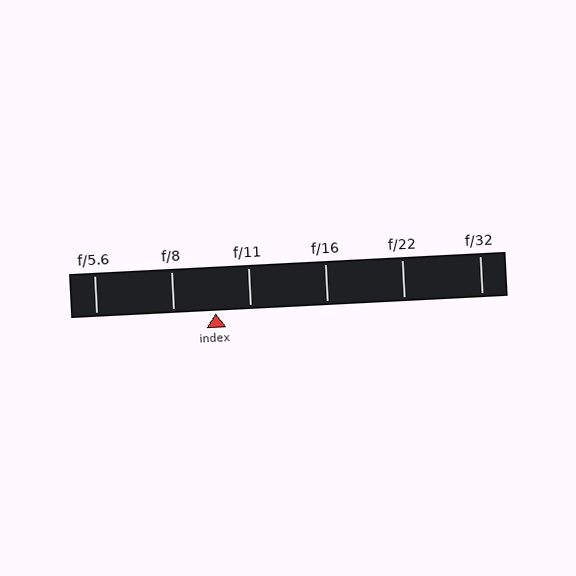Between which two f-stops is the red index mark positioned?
The index mark is between f/8 and f/11.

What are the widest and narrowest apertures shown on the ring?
The widest aperture shown is f/5.6 and the narrowest is f/32.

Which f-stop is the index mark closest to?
The index mark is closest to f/11.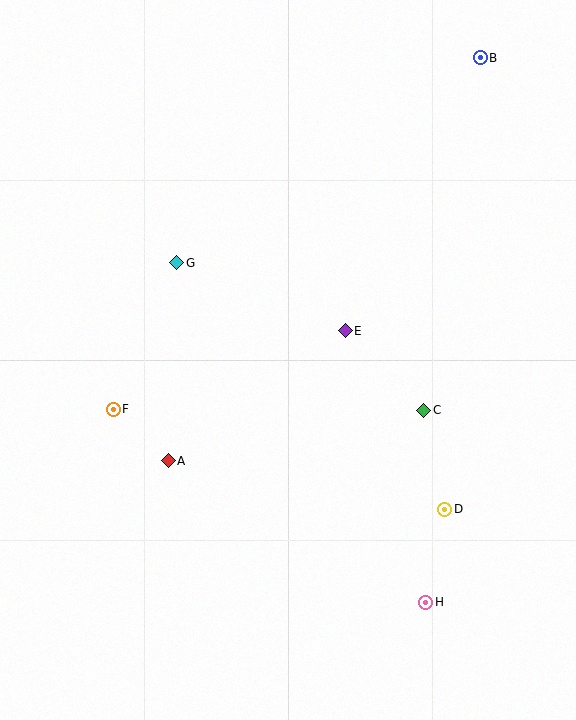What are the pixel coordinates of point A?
Point A is at (168, 461).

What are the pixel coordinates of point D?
Point D is at (445, 509).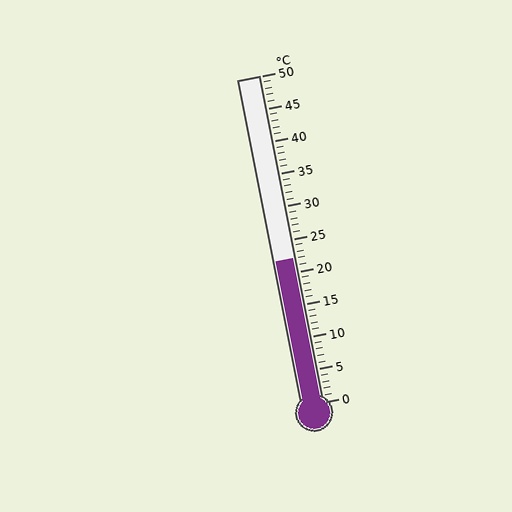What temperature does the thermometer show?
The thermometer shows approximately 22°C.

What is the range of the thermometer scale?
The thermometer scale ranges from 0°C to 50°C.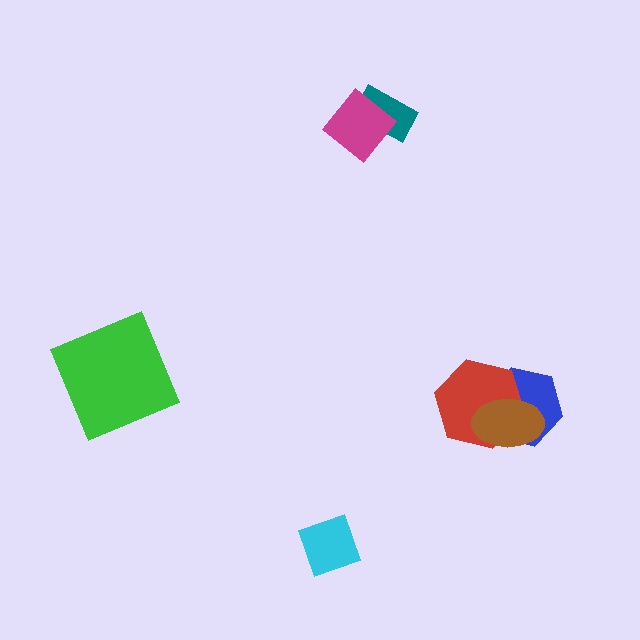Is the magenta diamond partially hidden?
No, no other shape covers it.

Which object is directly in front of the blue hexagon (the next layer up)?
The red hexagon is directly in front of the blue hexagon.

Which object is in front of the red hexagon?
The brown ellipse is in front of the red hexagon.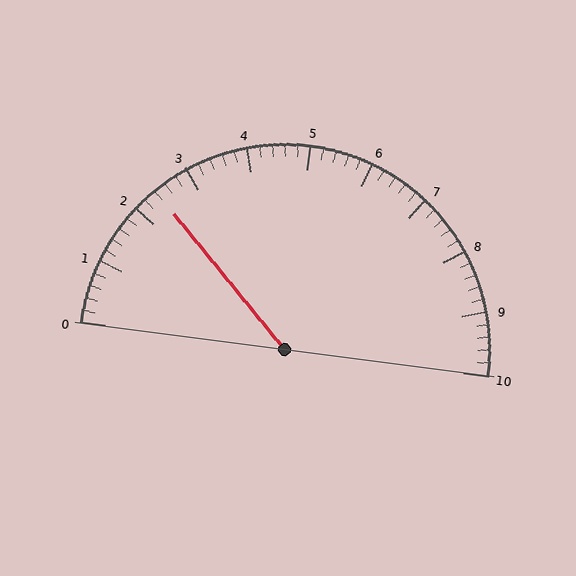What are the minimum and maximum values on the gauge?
The gauge ranges from 0 to 10.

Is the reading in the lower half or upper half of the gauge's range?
The reading is in the lower half of the range (0 to 10).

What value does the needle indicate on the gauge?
The needle indicates approximately 2.4.